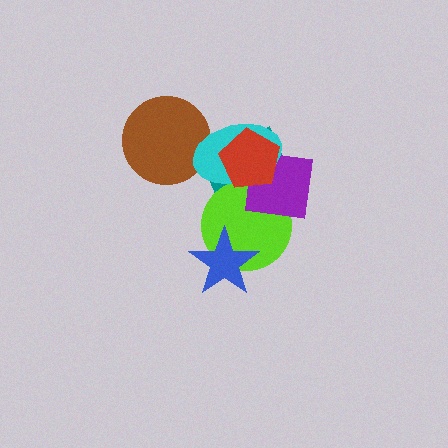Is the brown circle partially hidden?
Yes, it is partially covered by another shape.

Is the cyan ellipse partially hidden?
Yes, it is partially covered by another shape.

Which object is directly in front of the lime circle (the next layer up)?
The purple square is directly in front of the lime circle.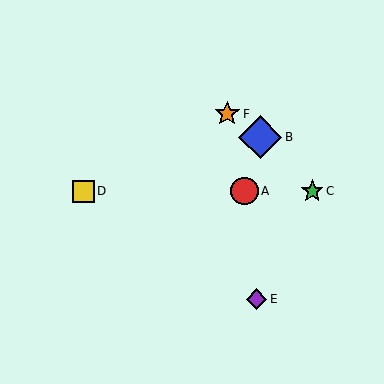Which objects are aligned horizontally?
Objects A, C, D are aligned horizontally.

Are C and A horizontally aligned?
Yes, both are at y≈191.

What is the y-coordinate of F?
Object F is at y≈114.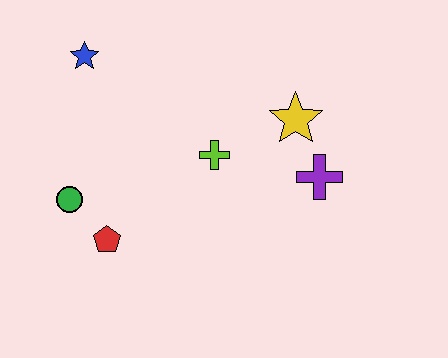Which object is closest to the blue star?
The green circle is closest to the blue star.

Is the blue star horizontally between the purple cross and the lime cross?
No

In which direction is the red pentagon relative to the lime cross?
The red pentagon is to the left of the lime cross.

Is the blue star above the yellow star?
Yes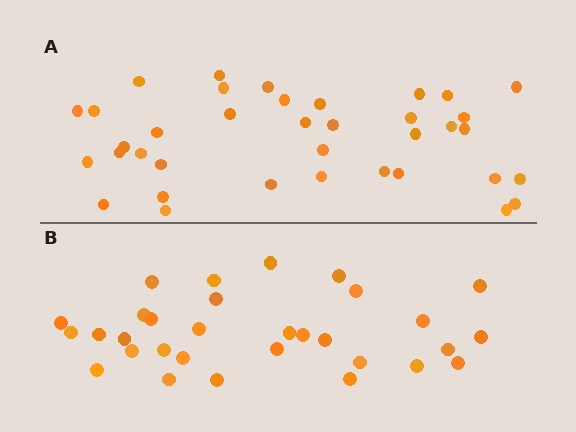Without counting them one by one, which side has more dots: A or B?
Region A (the top region) has more dots.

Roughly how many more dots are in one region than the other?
Region A has about 6 more dots than region B.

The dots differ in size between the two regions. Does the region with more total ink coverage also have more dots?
No. Region B has more total ink coverage because its dots are larger, but region A actually contains more individual dots. Total area can be misleading — the number of items is what matters here.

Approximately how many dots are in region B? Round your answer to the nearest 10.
About 30 dots. (The exact count is 31, which rounds to 30.)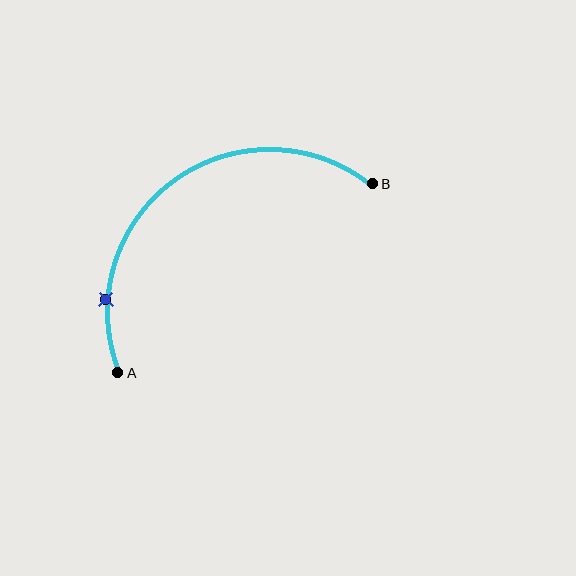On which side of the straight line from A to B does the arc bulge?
The arc bulges above and to the left of the straight line connecting A and B.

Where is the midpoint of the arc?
The arc midpoint is the point on the curve farthest from the straight line joining A and B. It sits above and to the left of that line.